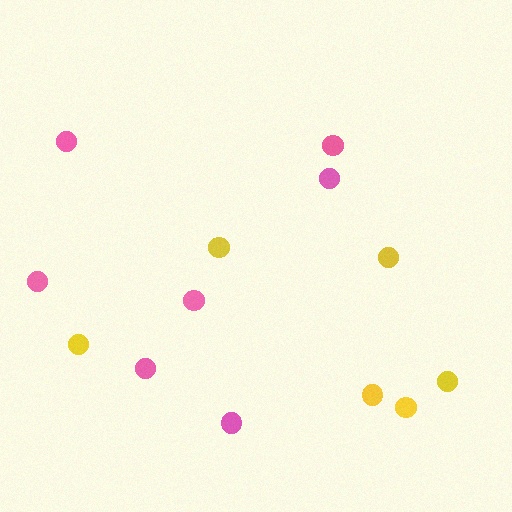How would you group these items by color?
There are 2 groups: one group of yellow circles (6) and one group of pink circles (7).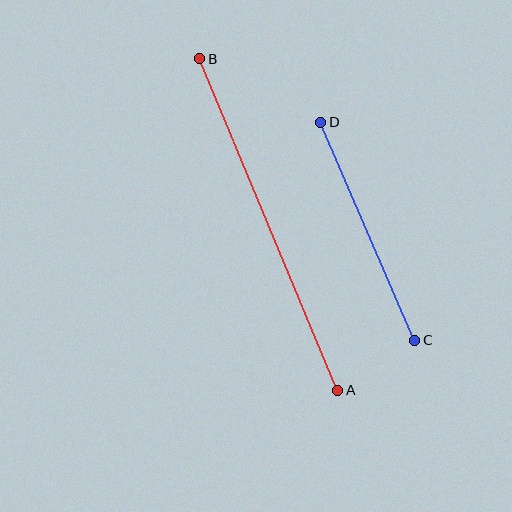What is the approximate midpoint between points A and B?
The midpoint is at approximately (269, 225) pixels.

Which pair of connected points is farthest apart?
Points A and B are farthest apart.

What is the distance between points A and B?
The distance is approximately 359 pixels.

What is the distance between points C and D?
The distance is approximately 238 pixels.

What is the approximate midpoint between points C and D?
The midpoint is at approximately (368, 231) pixels.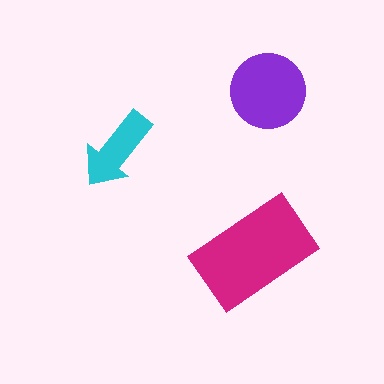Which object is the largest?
The magenta rectangle.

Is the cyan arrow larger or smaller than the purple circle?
Smaller.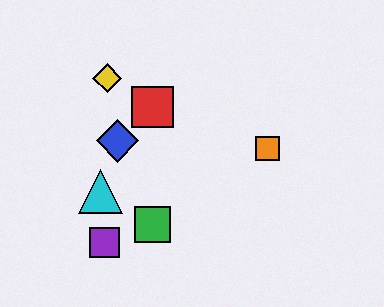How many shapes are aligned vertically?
2 shapes (the red square, the green square) are aligned vertically.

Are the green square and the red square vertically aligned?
Yes, both are at x≈152.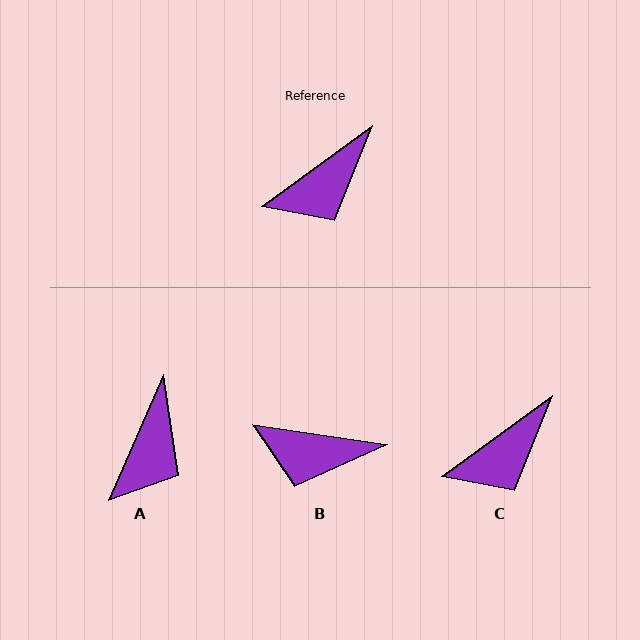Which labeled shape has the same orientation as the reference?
C.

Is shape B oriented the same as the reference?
No, it is off by about 44 degrees.